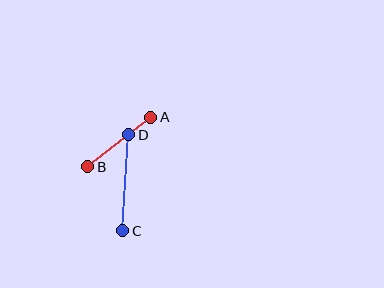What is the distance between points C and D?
The distance is approximately 96 pixels.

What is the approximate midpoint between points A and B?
The midpoint is at approximately (119, 142) pixels.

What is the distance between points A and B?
The distance is approximately 81 pixels.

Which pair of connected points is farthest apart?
Points C and D are farthest apart.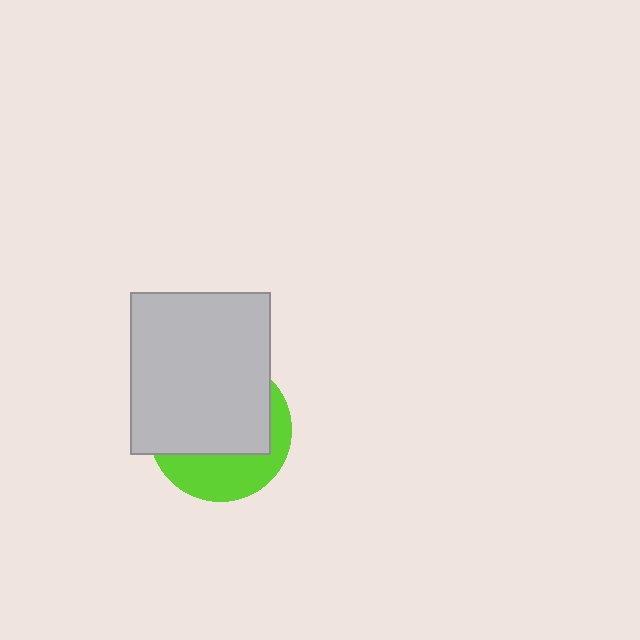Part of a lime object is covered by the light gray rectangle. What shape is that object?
It is a circle.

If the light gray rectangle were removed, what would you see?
You would see the complete lime circle.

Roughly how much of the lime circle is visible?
A small part of it is visible (roughly 35%).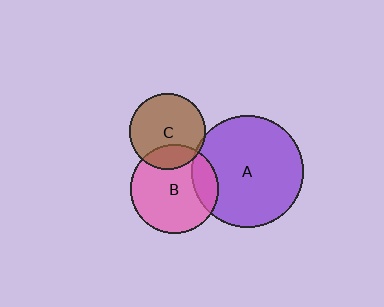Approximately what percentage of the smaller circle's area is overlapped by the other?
Approximately 20%.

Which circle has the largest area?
Circle A (purple).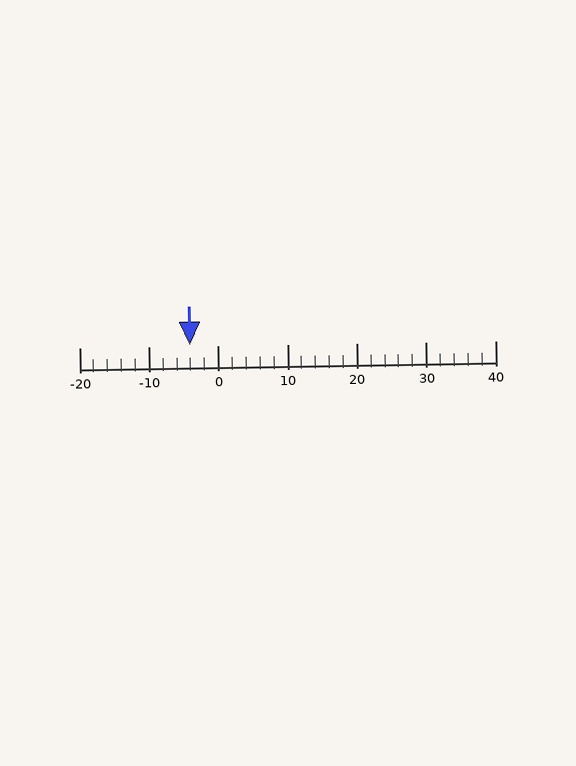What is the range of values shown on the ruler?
The ruler shows values from -20 to 40.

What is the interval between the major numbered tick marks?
The major tick marks are spaced 10 units apart.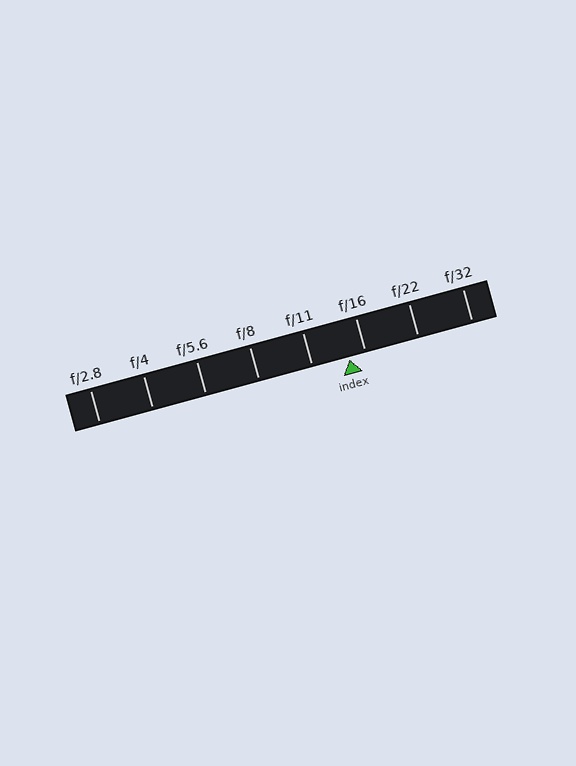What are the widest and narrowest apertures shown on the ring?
The widest aperture shown is f/2.8 and the narrowest is f/32.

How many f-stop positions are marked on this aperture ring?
There are 8 f-stop positions marked.